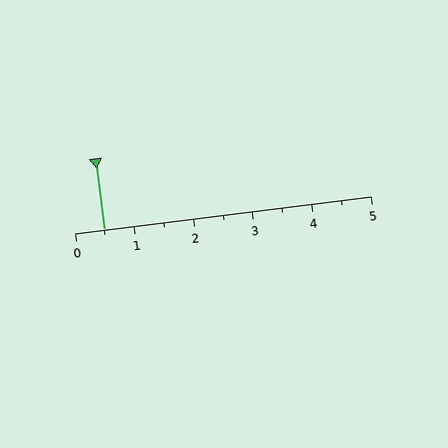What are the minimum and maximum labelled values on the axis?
The axis runs from 0 to 5.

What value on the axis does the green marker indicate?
The marker indicates approximately 0.5.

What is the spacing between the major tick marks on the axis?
The major ticks are spaced 1 apart.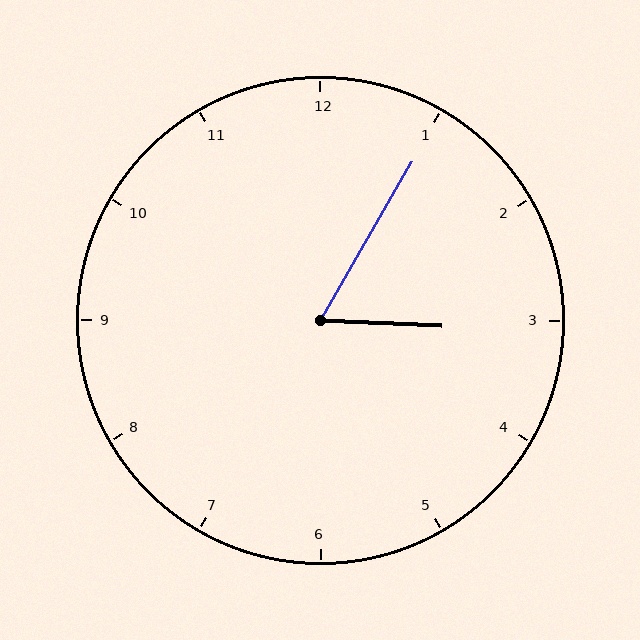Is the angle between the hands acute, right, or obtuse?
It is acute.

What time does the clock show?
3:05.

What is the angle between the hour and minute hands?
Approximately 62 degrees.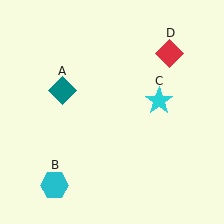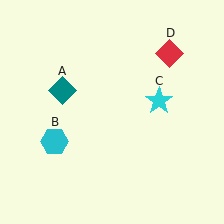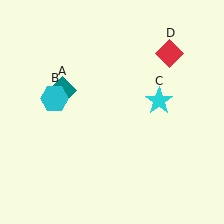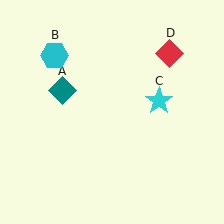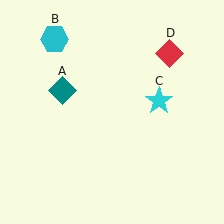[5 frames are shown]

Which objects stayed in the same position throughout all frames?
Teal diamond (object A) and cyan star (object C) and red diamond (object D) remained stationary.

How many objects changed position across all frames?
1 object changed position: cyan hexagon (object B).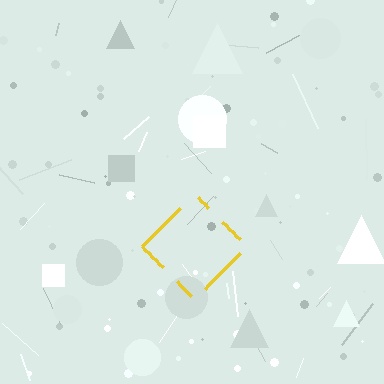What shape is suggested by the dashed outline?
The dashed outline suggests a diamond.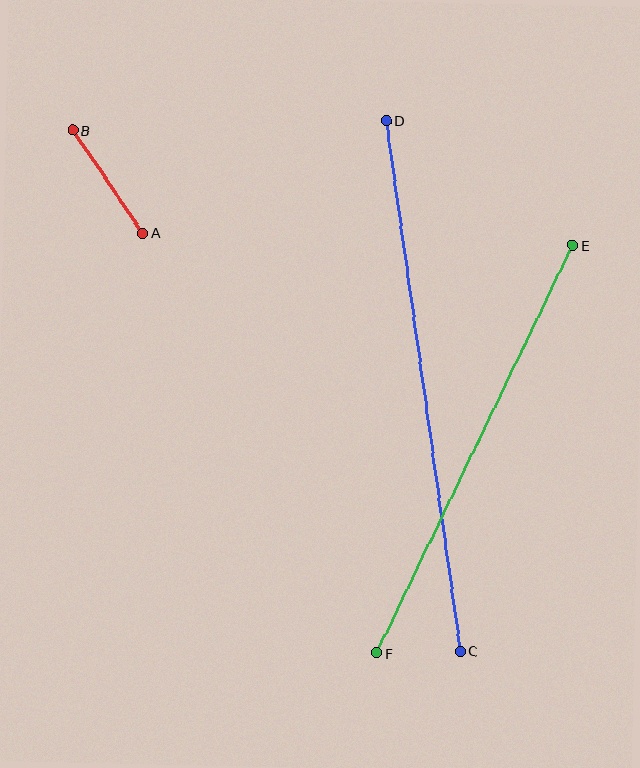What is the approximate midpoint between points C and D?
The midpoint is at approximately (423, 386) pixels.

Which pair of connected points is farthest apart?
Points C and D are farthest apart.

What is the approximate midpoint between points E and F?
The midpoint is at approximately (475, 449) pixels.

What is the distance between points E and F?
The distance is approximately 453 pixels.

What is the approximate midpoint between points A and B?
The midpoint is at approximately (108, 182) pixels.